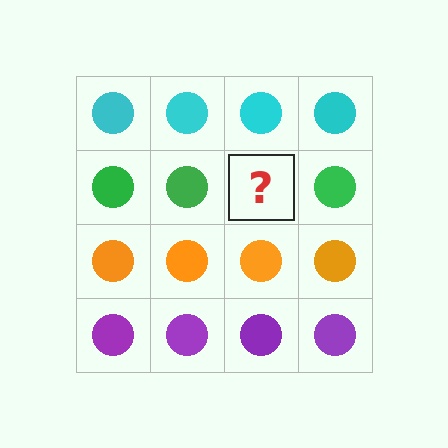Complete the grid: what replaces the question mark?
The question mark should be replaced with a green circle.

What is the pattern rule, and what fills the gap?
The rule is that each row has a consistent color. The gap should be filled with a green circle.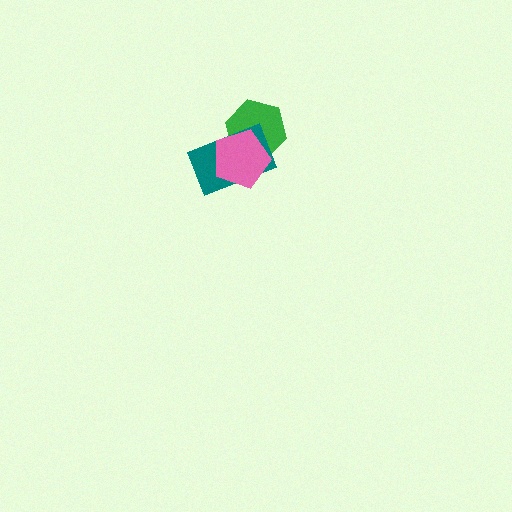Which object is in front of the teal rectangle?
The pink pentagon is in front of the teal rectangle.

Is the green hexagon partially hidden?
Yes, it is partially covered by another shape.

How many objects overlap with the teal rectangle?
2 objects overlap with the teal rectangle.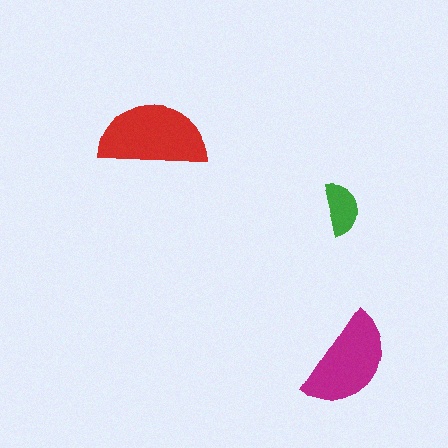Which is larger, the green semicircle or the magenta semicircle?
The magenta one.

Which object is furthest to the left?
The red semicircle is leftmost.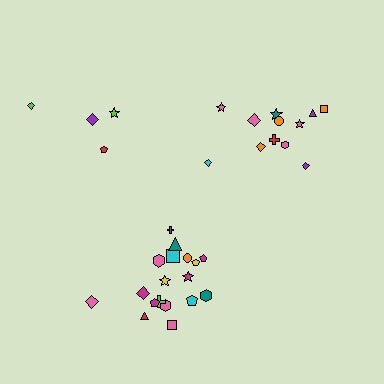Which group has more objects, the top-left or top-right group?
The top-right group.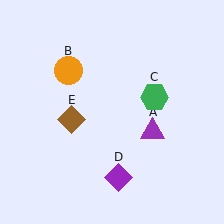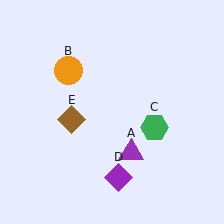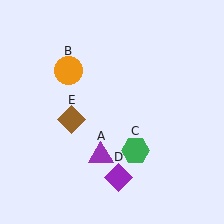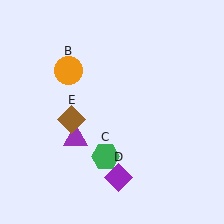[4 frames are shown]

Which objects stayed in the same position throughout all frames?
Orange circle (object B) and purple diamond (object D) and brown diamond (object E) remained stationary.